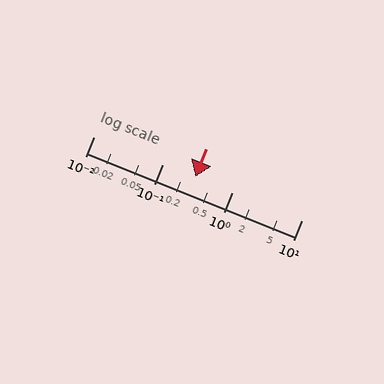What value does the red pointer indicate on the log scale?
The pointer indicates approximately 0.29.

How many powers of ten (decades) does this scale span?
The scale spans 3 decades, from 0.01 to 10.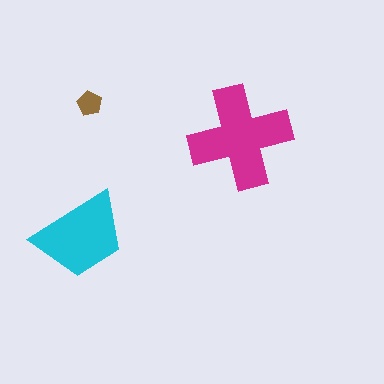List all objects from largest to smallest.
The magenta cross, the cyan trapezoid, the brown pentagon.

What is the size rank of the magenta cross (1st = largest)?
1st.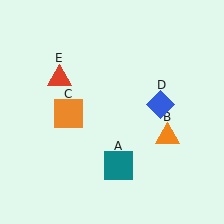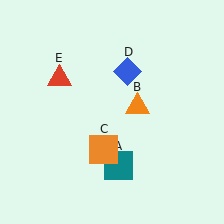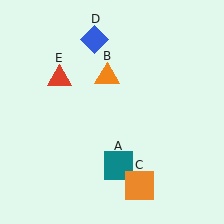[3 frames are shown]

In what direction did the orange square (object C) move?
The orange square (object C) moved down and to the right.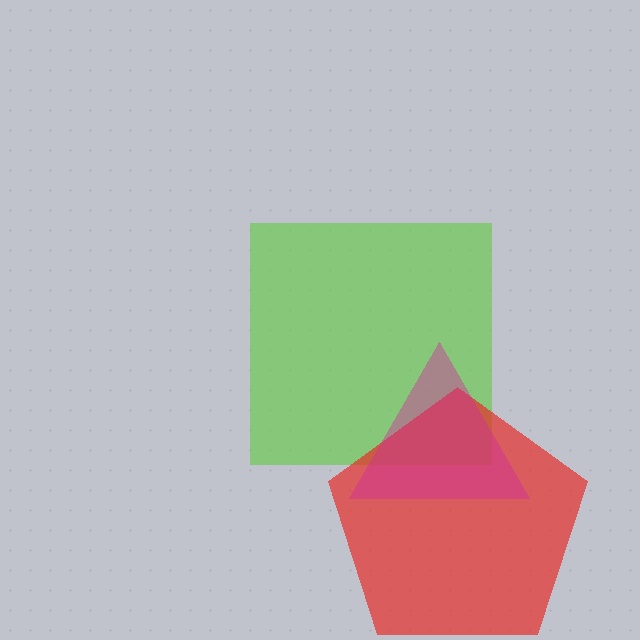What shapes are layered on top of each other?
The layered shapes are: a lime square, a red pentagon, a magenta triangle.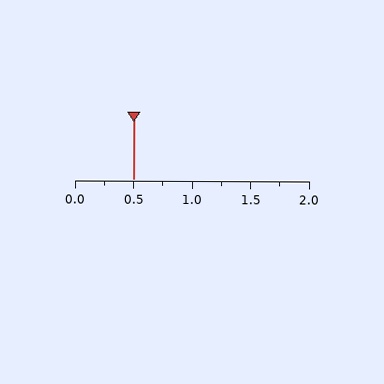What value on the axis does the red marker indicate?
The marker indicates approximately 0.5.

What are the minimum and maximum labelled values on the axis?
The axis runs from 0.0 to 2.0.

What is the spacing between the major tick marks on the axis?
The major ticks are spaced 0.5 apart.